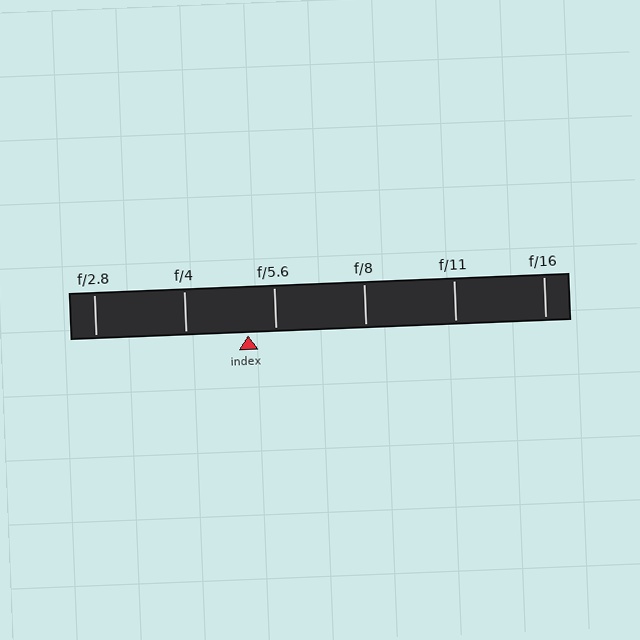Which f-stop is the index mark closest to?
The index mark is closest to f/5.6.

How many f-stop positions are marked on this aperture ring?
There are 6 f-stop positions marked.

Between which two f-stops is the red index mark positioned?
The index mark is between f/4 and f/5.6.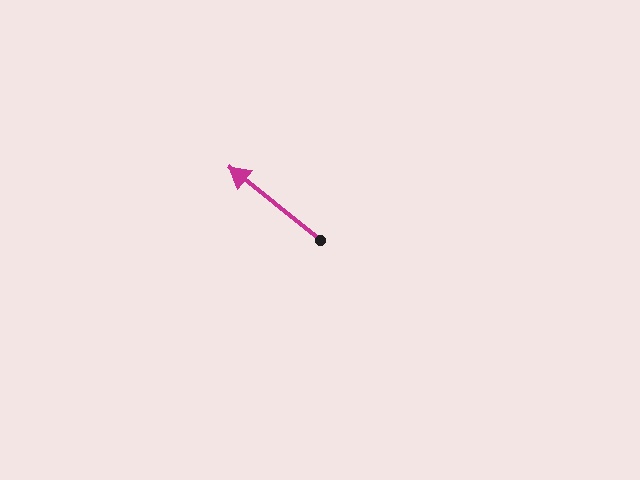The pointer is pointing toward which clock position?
Roughly 10 o'clock.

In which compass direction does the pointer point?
Northwest.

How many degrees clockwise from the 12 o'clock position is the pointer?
Approximately 309 degrees.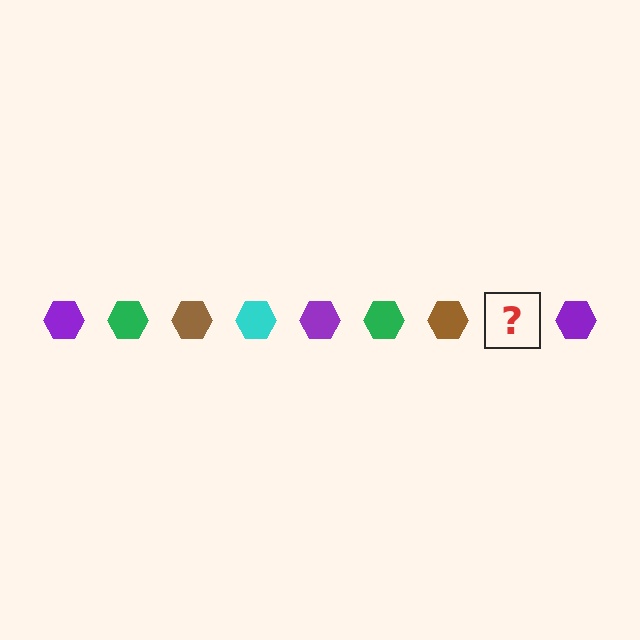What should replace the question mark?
The question mark should be replaced with a cyan hexagon.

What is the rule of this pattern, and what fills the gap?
The rule is that the pattern cycles through purple, green, brown, cyan hexagons. The gap should be filled with a cyan hexagon.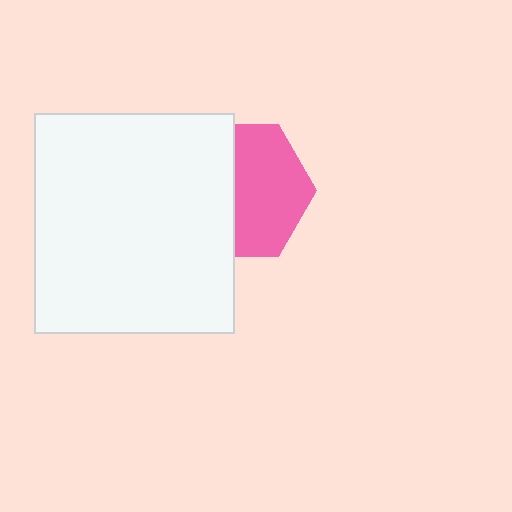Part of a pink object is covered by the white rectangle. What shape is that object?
It is a hexagon.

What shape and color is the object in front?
The object in front is a white rectangle.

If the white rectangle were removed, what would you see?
You would see the complete pink hexagon.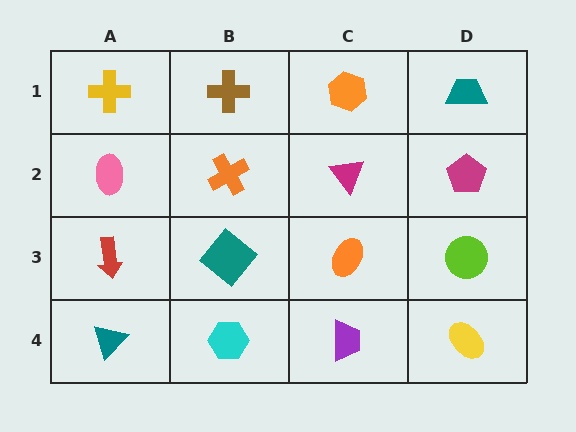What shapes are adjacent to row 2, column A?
A yellow cross (row 1, column A), a red arrow (row 3, column A), an orange cross (row 2, column B).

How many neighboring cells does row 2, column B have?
4.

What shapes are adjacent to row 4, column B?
A teal diamond (row 3, column B), a teal triangle (row 4, column A), a purple trapezoid (row 4, column C).